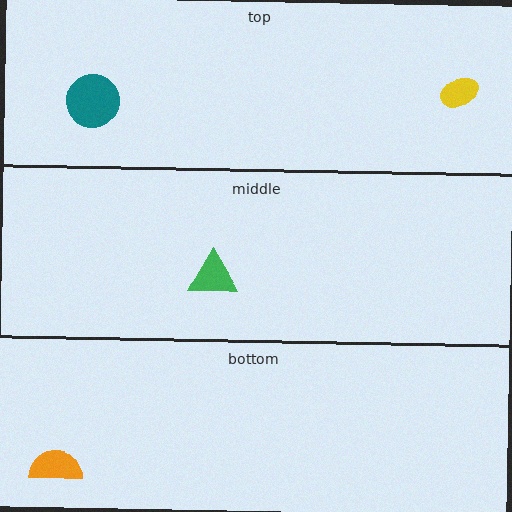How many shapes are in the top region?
2.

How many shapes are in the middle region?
1.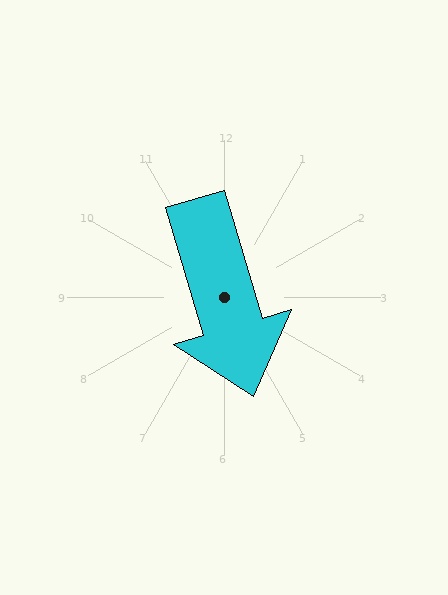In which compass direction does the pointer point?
South.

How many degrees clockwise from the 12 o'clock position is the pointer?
Approximately 164 degrees.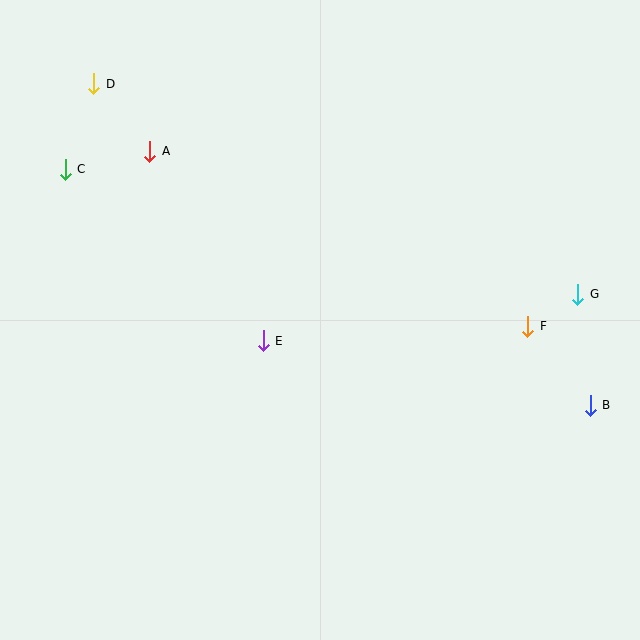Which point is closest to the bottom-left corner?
Point E is closest to the bottom-left corner.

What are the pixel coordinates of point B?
Point B is at (590, 405).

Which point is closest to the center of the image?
Point E at (263, 341) is closest to the center.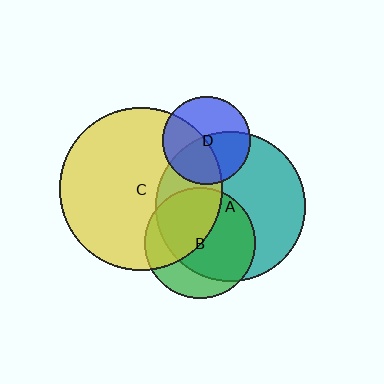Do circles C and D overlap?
Yes.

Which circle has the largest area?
Circle C (yellow).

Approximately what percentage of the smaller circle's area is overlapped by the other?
Approximately 45%.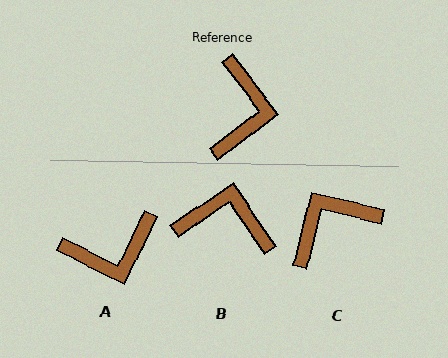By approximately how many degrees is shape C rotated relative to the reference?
Approximately 129 degrees counter-clockwise.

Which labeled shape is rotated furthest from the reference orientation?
C, about 129 degrees away.